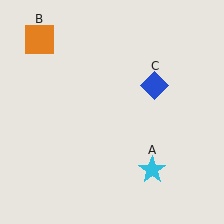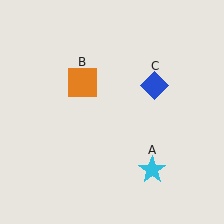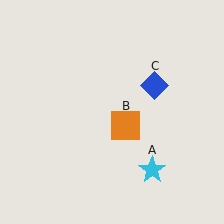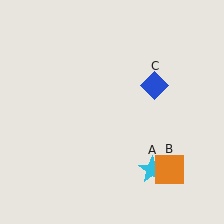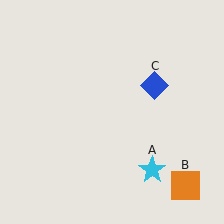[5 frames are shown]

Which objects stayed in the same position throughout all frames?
Cyan star (object A) and blue diamond (object C) remained stationary.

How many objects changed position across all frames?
1 object changed position: orange square (object B).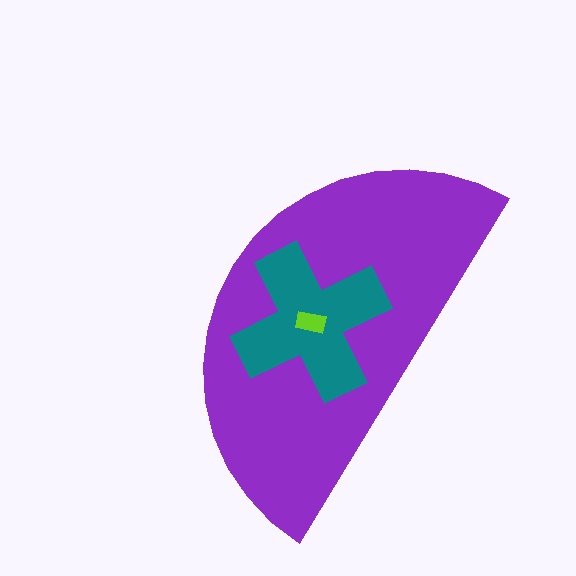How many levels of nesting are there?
3.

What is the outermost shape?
The purple semicircle.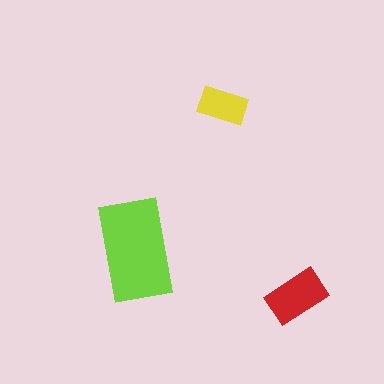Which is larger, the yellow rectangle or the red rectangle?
The red one.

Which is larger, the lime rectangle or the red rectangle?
The lime one.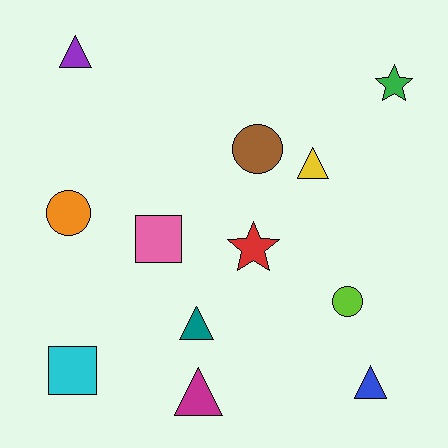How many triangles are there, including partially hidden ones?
There are 5 triangles.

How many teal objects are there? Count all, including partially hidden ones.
There is 1 teal object.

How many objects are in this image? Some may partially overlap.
There are 12 objects.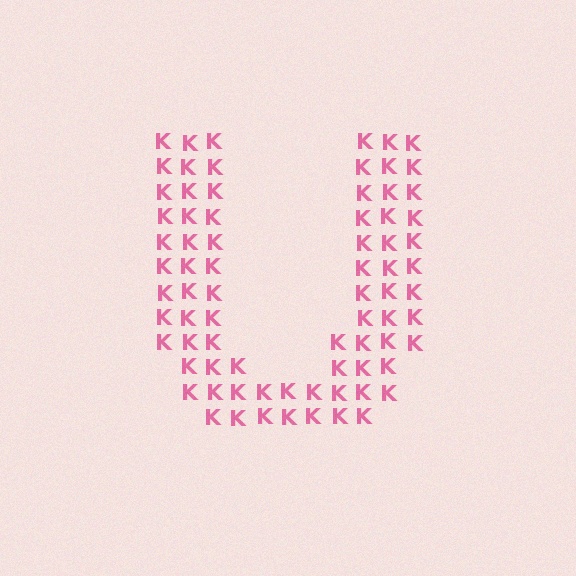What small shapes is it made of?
It is made of small letter K's.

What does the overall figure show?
The overall figure shows the letter U.